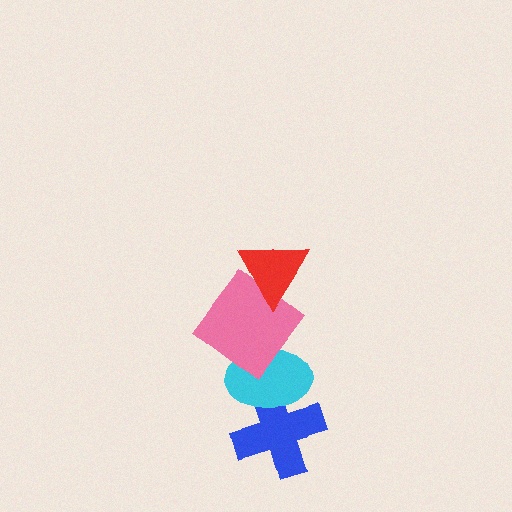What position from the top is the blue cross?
The blue cross is 4th from the top.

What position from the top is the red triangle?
The red triangle is 1st from the top.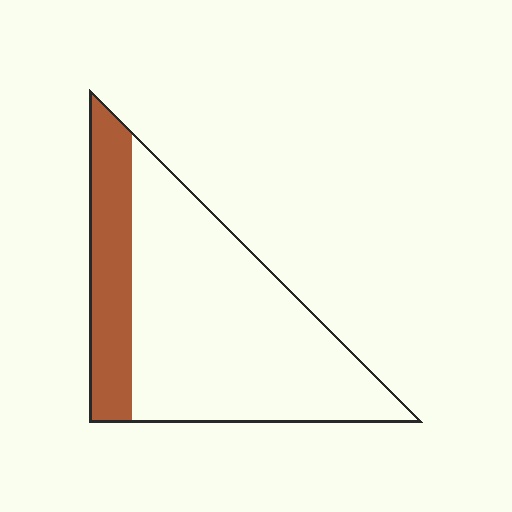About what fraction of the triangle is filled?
About one quarter (1/4).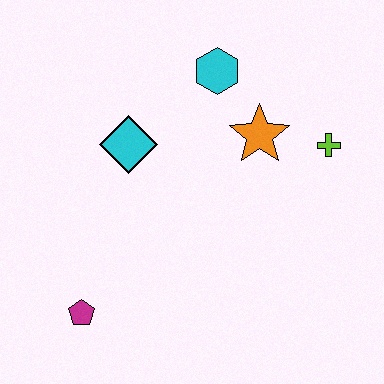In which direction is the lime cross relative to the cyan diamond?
The lime cross is to the right of the cyan diamond.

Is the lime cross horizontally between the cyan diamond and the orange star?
No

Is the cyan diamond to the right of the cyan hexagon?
No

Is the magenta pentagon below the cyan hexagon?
Yes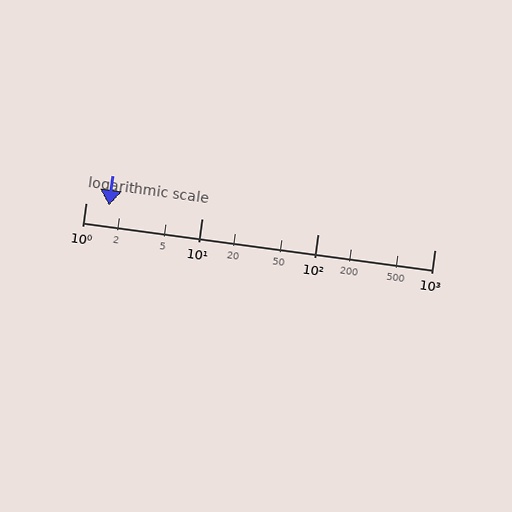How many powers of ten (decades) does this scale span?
The scale spans 3 decades, from 1 to 1000.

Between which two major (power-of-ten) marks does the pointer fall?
The pointer is between 1 and 10.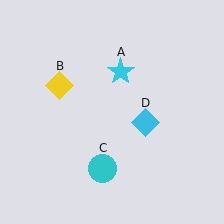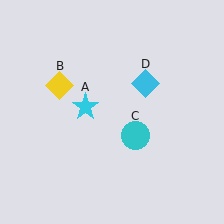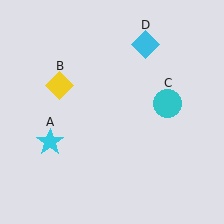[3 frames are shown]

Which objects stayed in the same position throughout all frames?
Yellow diamond (object B) remained stationary.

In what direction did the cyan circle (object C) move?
The cyan circle (object C) moved up and to the right.